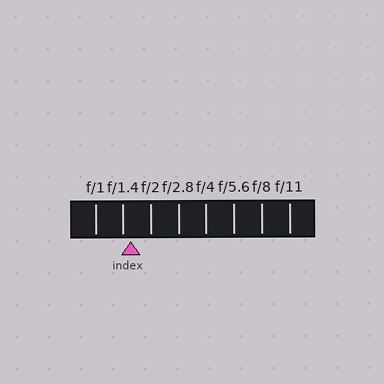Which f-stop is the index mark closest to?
The index mark is closest to f/1.4.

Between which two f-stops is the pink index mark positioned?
The index mark is between f/1.4 and f/2.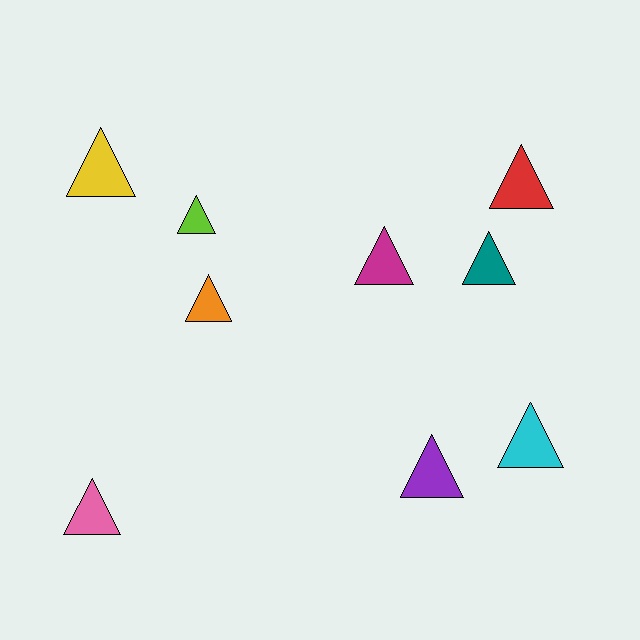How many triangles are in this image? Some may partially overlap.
There are 9 triangles.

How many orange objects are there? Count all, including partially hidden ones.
There is 1 orange object.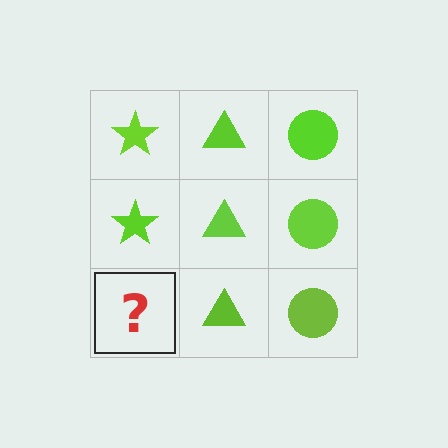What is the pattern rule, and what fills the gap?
The rule is that each column has a consistent shape. The gap should be filled with a lime star.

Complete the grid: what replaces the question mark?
The question mark should be replaced with a lime star.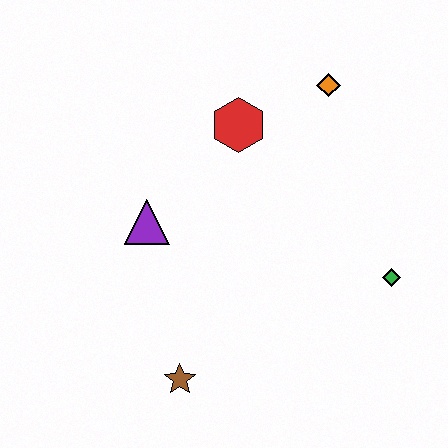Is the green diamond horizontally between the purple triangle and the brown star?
No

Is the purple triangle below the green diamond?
No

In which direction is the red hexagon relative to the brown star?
The red hexagon is above the brown star.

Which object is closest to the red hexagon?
The orange diamond is closest to the red hexagon.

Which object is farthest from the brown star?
The orange diamond is farthest from the brown star.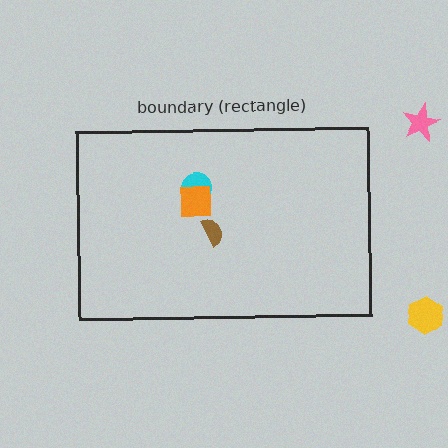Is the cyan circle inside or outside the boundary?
Inside.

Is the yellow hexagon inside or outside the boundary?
Outside.